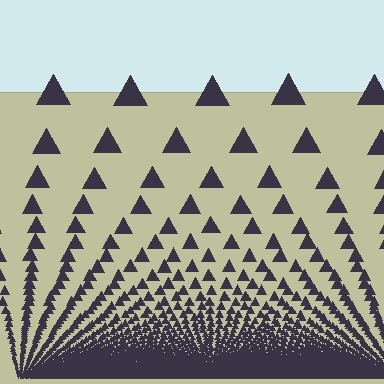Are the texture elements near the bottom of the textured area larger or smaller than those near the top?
Smaller. The gradient is inverted — elements near the bottom are smaller and denser.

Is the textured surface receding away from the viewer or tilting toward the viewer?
The surface appears to tilt toward the viewer. Texture elements get larger and sparser toward the top.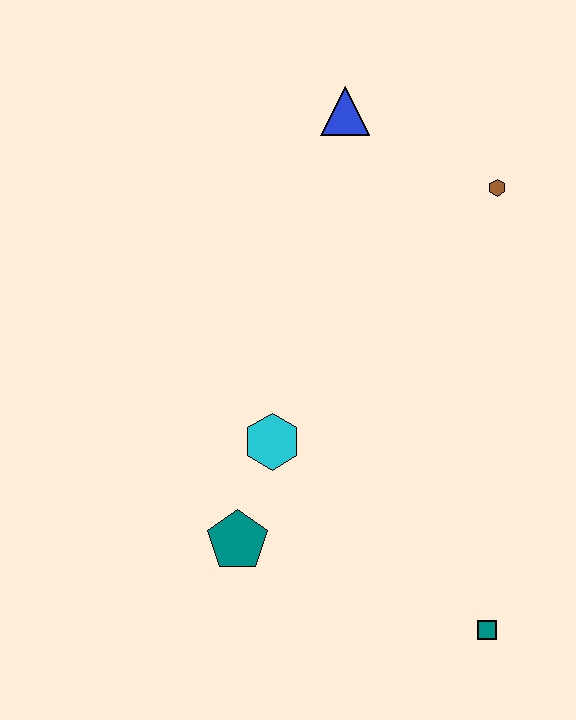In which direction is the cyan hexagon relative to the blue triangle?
The cyan hexagon is below the blue triangle.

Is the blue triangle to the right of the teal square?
No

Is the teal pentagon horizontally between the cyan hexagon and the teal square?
No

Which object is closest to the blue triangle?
The brown hexagon is closest to the blue triangle.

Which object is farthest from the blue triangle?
The teal square is farthest from the blue triangle.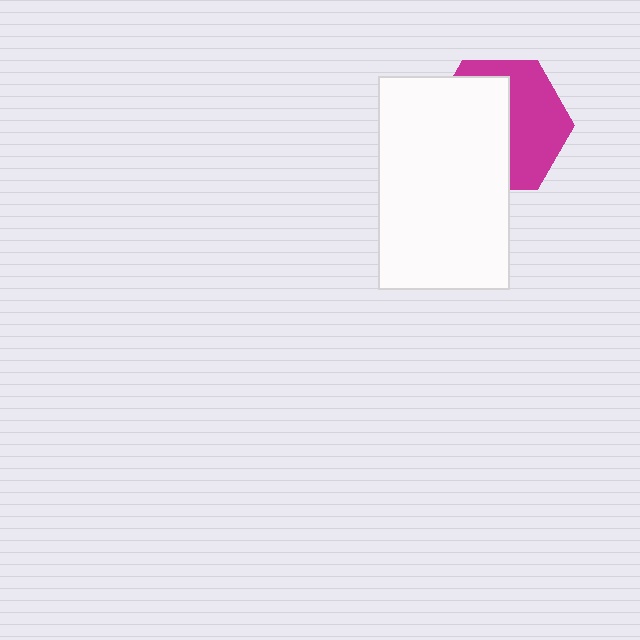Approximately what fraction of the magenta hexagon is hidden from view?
Roughly 53% of the magenta hexagon is hidden behind the white rectangle.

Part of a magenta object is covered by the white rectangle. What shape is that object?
It is a hexagon.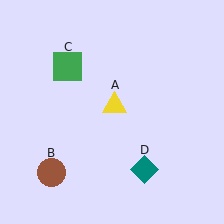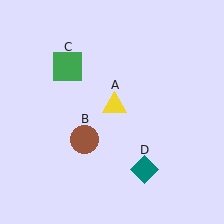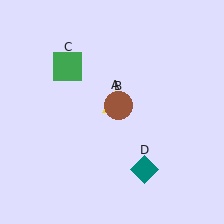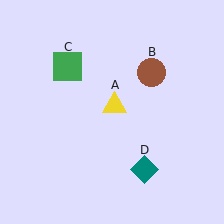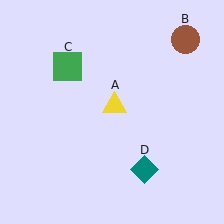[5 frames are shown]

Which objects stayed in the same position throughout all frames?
Yellow triangle (object A) and green square (object C) and teal diamond (object D) remained stationary.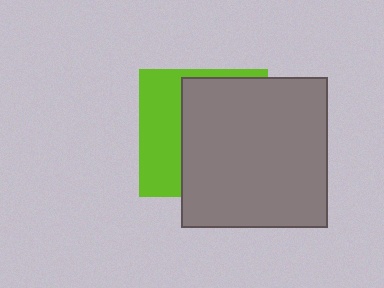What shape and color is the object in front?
The object in front is a gray rectangle.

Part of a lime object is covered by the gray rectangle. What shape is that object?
It is a square.